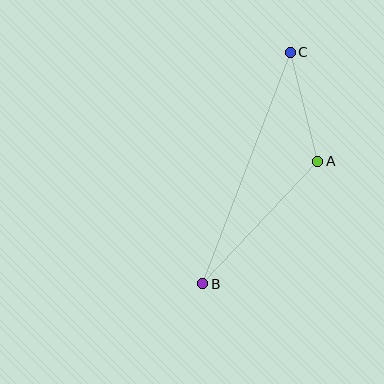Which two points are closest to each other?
Points A and C are closest to each other.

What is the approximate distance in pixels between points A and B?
The distance between A and B is approximately 168 pixels.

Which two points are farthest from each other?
Points B and C are farthest from each other.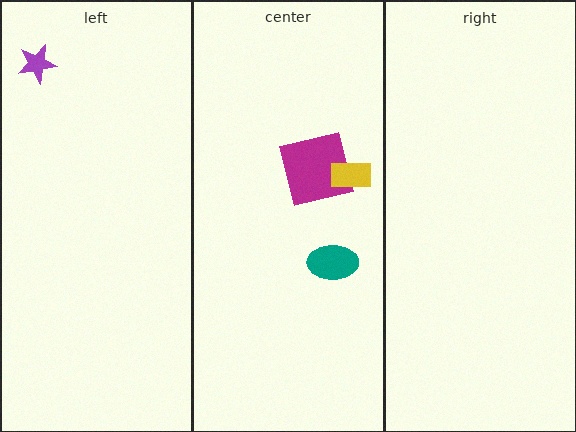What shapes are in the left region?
The purple star.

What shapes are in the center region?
The magenta square, the yellow rectangle, the teal ellipse.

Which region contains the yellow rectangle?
The center region.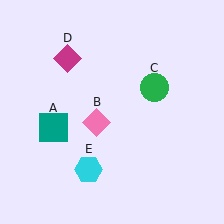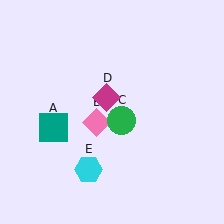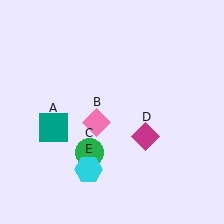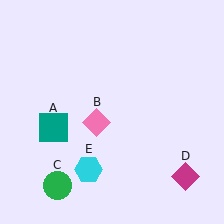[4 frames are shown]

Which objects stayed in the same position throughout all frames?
Teal square (object A) and pink diamond (object B) and cyan hexagon (object E) remained stationary.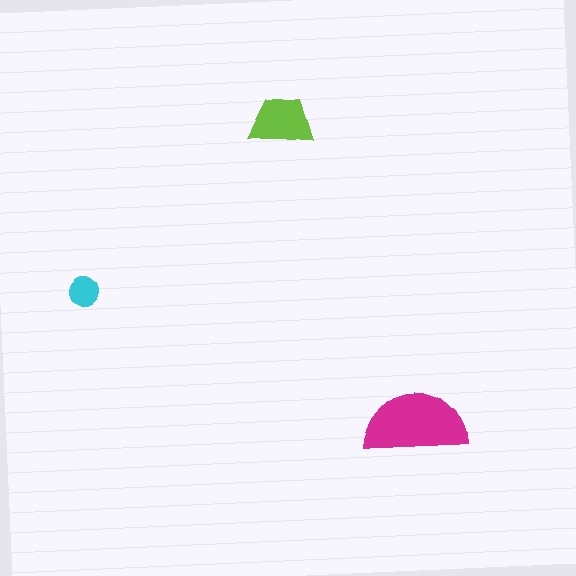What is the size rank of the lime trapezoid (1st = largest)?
2nd.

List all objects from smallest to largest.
The cyan circle, the lime trapezoid, the magenta semicircle.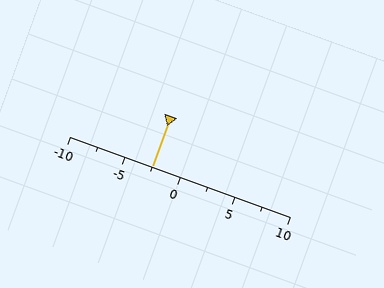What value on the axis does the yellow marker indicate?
The marker indicates approximately -2.5.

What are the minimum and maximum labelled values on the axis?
The axis runs from -10 to 10.